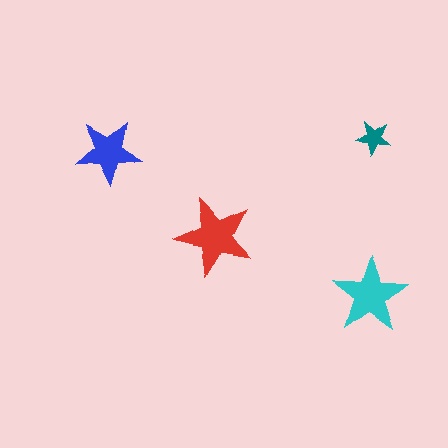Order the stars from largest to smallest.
the red one, the cyan one, the blue one, the teal one.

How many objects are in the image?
There are 4 objects in the image.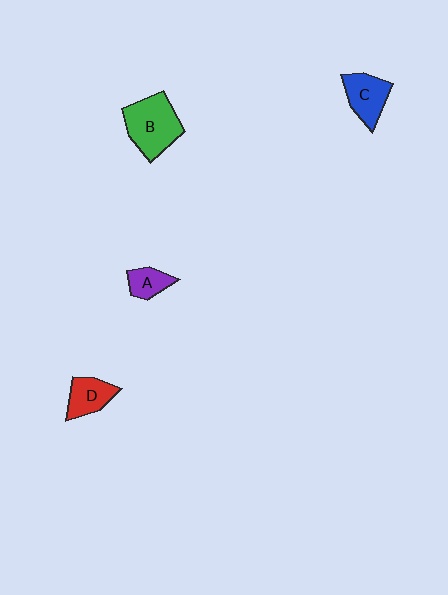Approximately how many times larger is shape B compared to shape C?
Approximately 1.5 times.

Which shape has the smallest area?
Shape A (purple).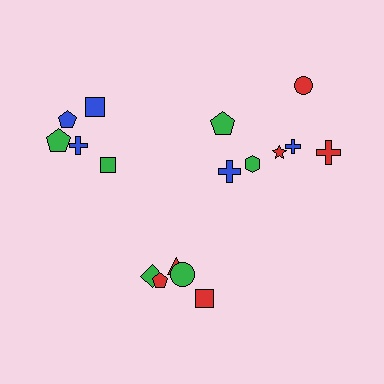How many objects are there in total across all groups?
There are 17 objects.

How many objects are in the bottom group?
There are 5 objects.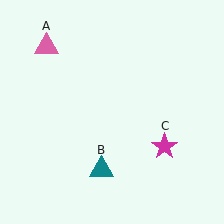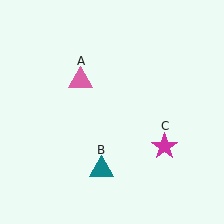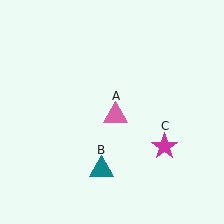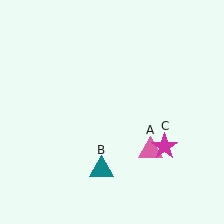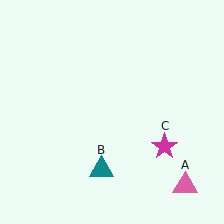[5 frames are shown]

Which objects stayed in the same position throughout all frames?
Teal triangle (object B) and magenta star (object C) remained stationary.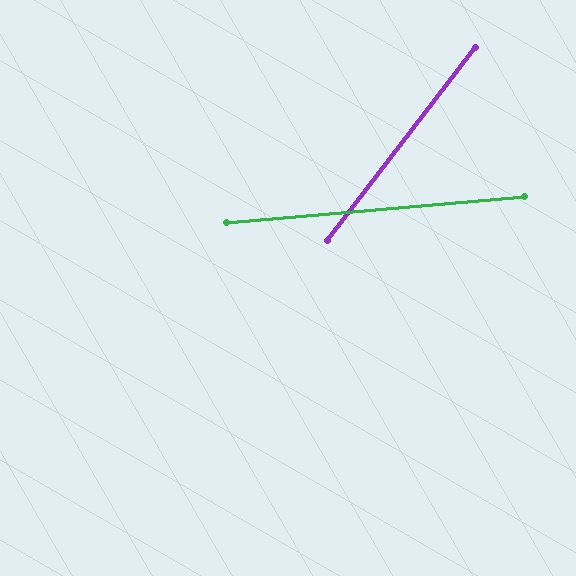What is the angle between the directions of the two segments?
Approximately 48 degrees.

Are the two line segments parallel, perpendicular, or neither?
Neither parallel nor perpendicular — they differ by about 48°.